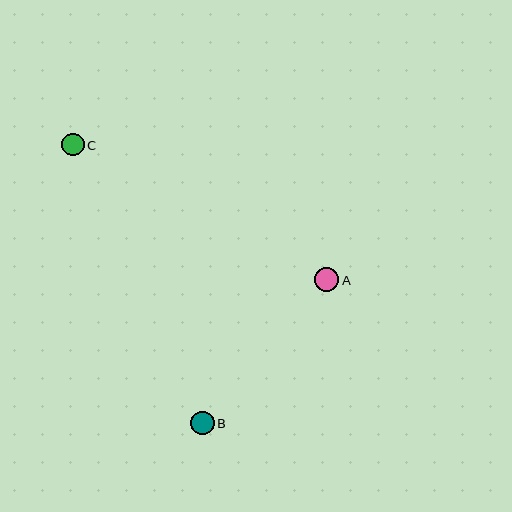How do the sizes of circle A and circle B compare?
Circle A and circle B are approximately the same size.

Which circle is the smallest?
Circle C is the smallest with a size of approximately 22 pixels.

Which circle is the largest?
Circle A is the largest with a size of approximately 24 pixels.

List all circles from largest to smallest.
From largest to smallest: A, B, C.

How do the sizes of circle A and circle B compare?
Circle A and circle B are approximately the same size.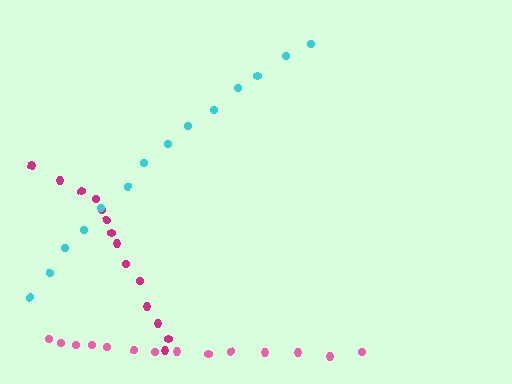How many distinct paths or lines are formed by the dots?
There are 3 distinct paths.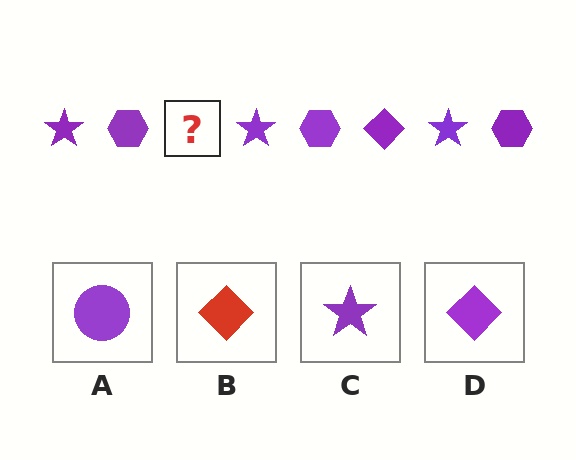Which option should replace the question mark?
Option D.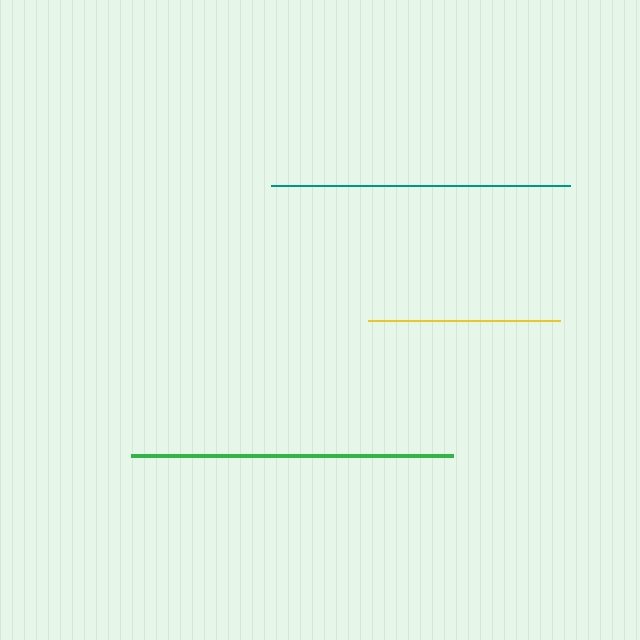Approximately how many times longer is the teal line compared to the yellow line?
The teal line is approximately 1.6 times the length of the yellow line.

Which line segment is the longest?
The green line is the longest at approximately 322 pixels.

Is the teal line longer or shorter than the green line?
The green line is longer than the teal line.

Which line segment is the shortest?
The yellow line is the shortest at approximately 192 pixels.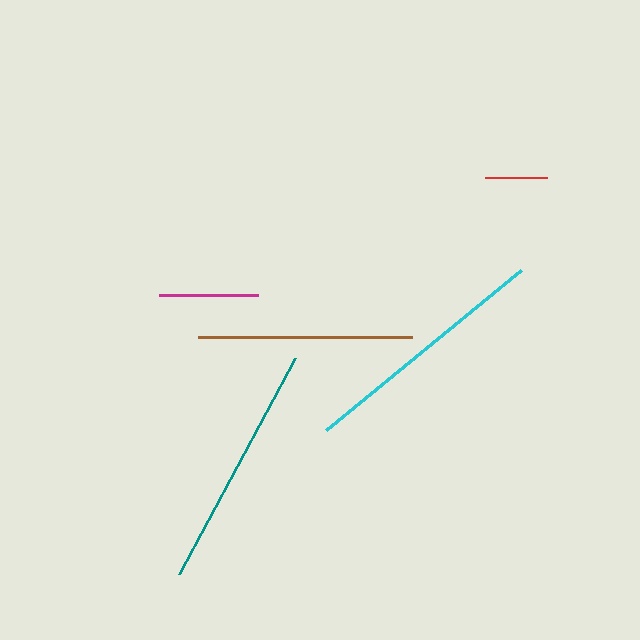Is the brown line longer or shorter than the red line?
The brown line is longer than the red line.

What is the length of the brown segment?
The brown segment is approximately 213 pixels long.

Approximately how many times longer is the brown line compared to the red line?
The brown line is approximately 3.5 times the length of the red line.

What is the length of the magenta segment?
The magenta segment is approximately 99 pixels long.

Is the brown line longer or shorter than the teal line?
The teal line is longer than the brown line.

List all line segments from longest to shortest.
From longest to shortest: cyan, teal, brown, magenta, red.